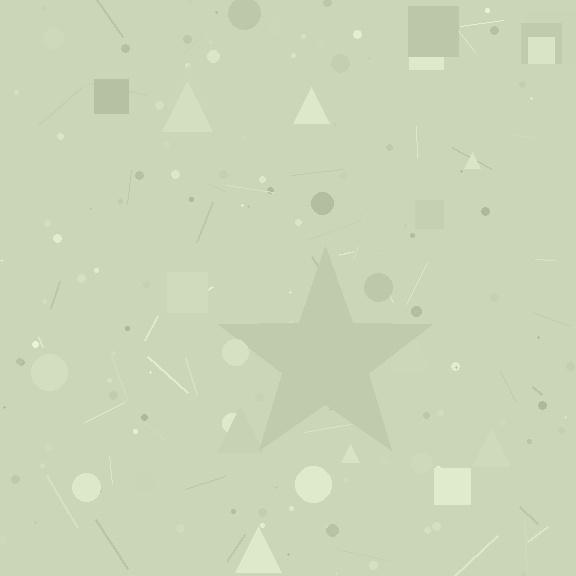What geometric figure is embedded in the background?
A star is embedded in the background.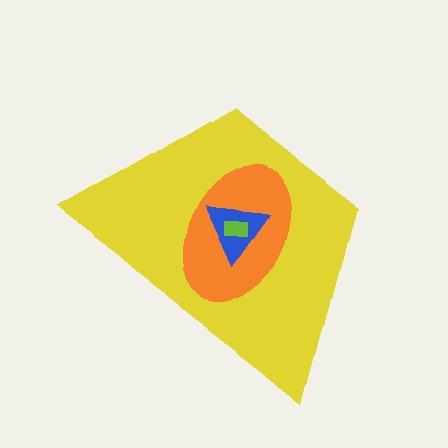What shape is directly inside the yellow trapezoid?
The orange ellipse.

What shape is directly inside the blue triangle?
The lime rectangle.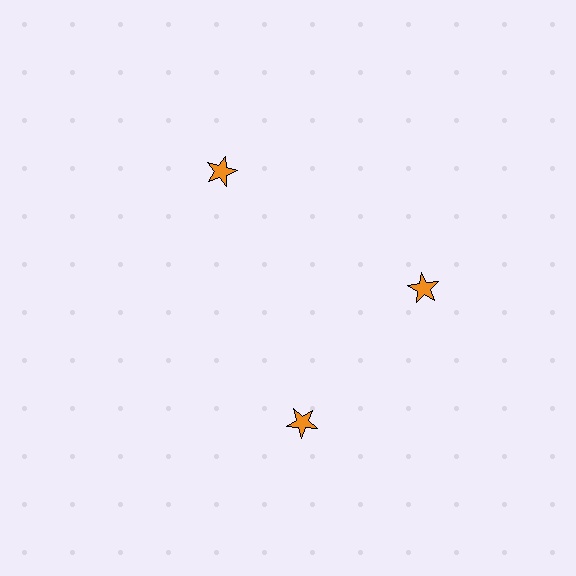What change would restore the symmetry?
The symmetry would be restored by rotating it back into even spacing with its neighbors so that all 3 stars sit at equal angles and equal distance from the center.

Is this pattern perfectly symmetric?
No. The 3 orange stars are arranged in a ring, but one element near the 7 o'clock position is rotated out of alignment along the ring, breaking the 3-fold rotational symmetry.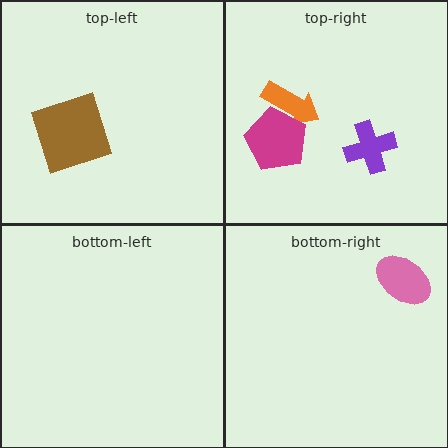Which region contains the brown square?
The top-left region.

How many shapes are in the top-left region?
1.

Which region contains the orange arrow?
The top-right region.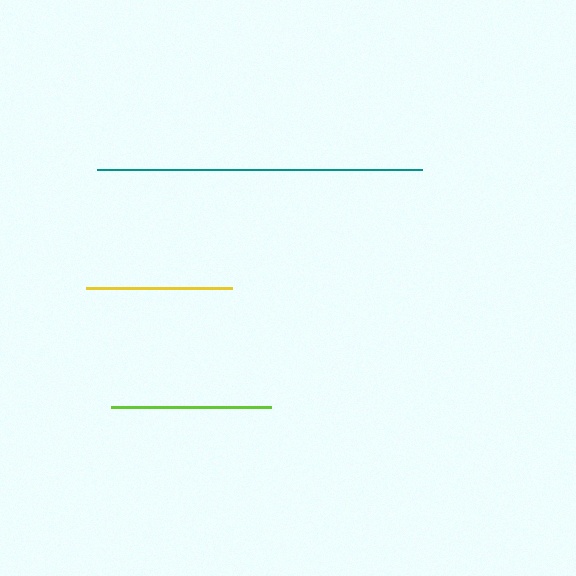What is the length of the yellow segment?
The yellow segment is approximately 147 pixels long.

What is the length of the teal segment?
The teal segment is approximately 325 pixels long.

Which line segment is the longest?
The teal line is the longest at approximately 325 pixels.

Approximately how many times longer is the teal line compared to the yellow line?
The teal line is approximately 2.2 times the length of the yellow line.